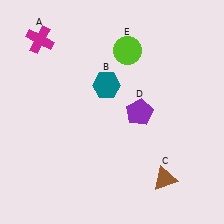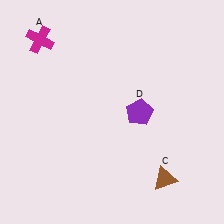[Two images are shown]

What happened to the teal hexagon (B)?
The teal hexagon (B) was removed in Image 2. It was in the top-left area of Image 1.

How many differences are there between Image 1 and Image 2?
There are 2 differences between the two images.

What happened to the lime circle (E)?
The lime circle (E) was removed in Image 2. It was in the top-right area of Image 1.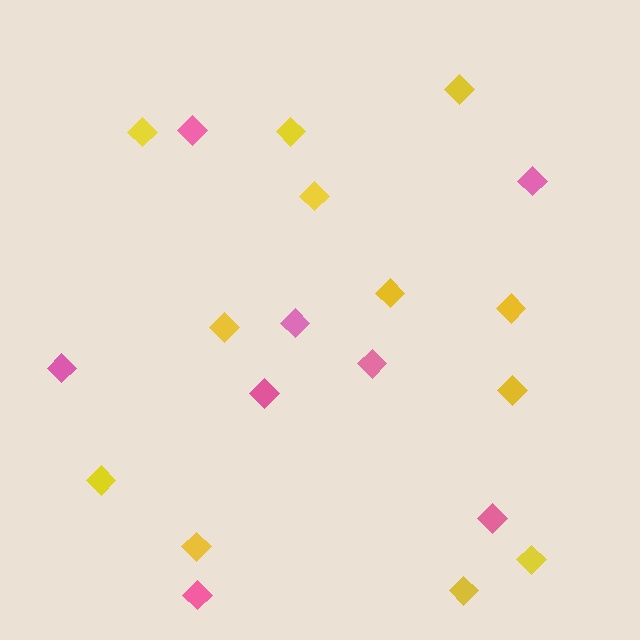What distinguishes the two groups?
There are 2 groups: one group of yellow diamonds (12) and one group of pink diamonds (8).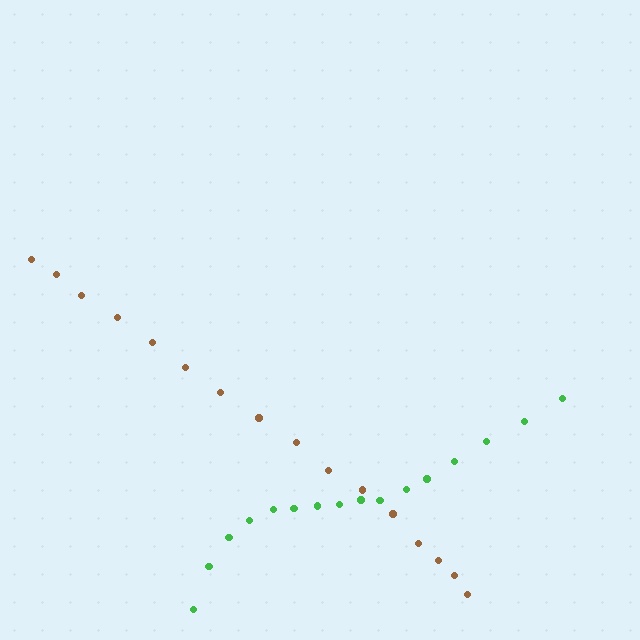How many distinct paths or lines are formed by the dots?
There are 2 distinct paths.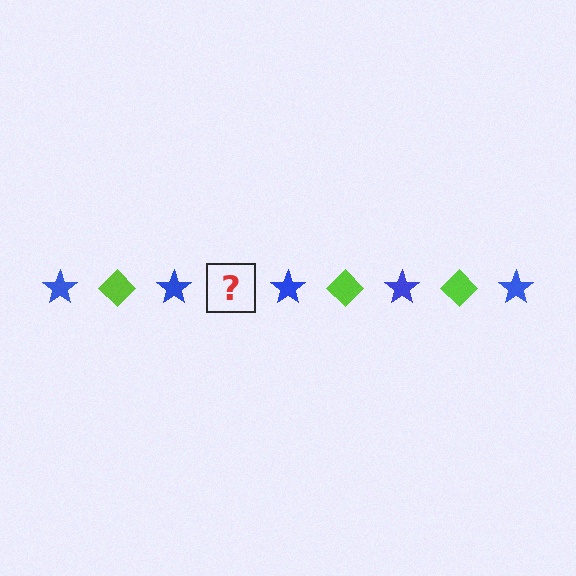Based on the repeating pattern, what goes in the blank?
The blank should be a lime diamond.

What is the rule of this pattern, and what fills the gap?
The rule is that the pattern alternates between blue star and lime diamond. The gap should be filled with a lime diamond.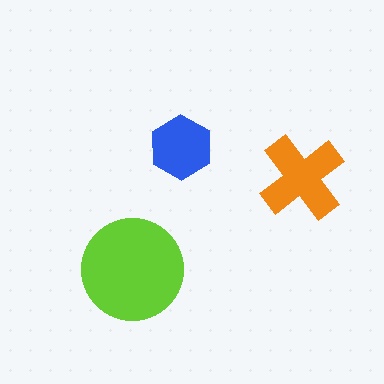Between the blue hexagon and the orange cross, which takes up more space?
The orange cross.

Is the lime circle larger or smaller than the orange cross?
Larger.